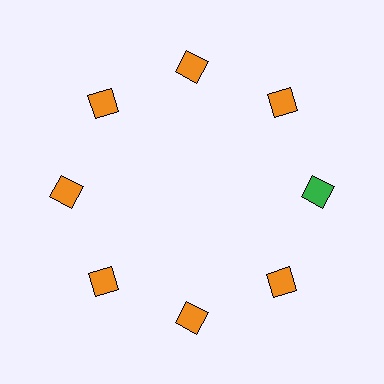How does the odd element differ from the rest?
It has a different color: green instead of orange.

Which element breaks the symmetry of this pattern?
The green diamond at roughly the 3 o'clock position breaks the symmetry. All other shapes are orange diamonds.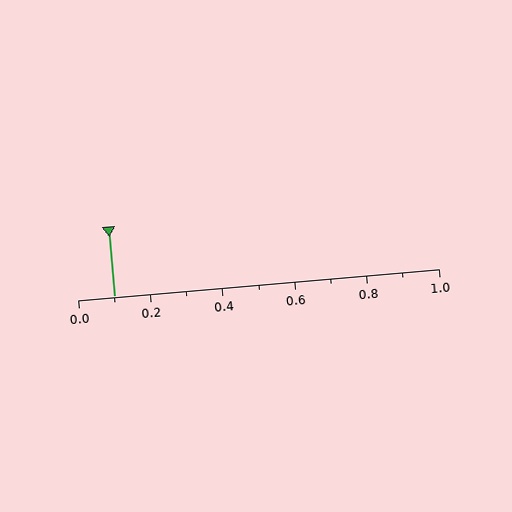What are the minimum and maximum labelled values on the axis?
The axis runs from 0.0 to 1.0.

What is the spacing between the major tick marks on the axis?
The major ticks are spaced 0.2 apart.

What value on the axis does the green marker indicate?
The marker indicates approximately 0.1.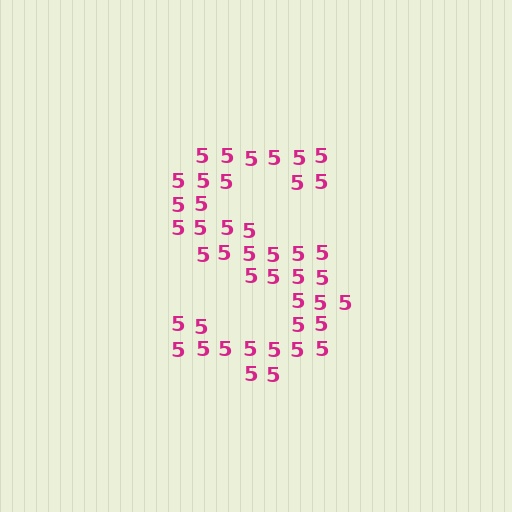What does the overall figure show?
The overall figure shows the letter S.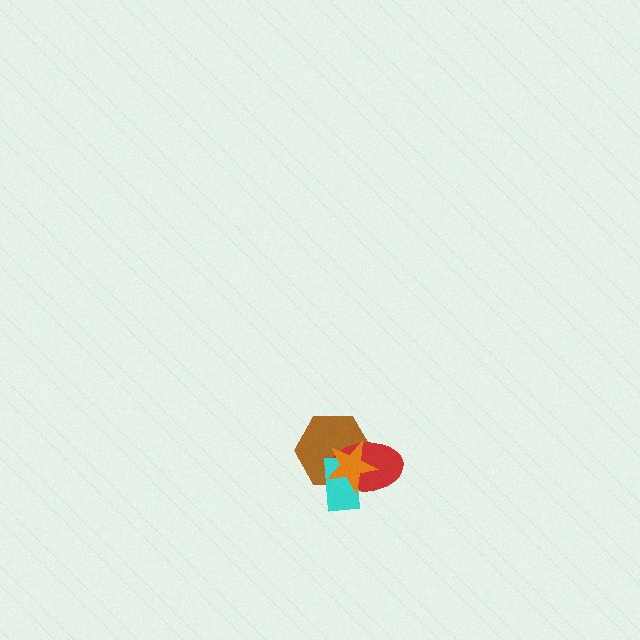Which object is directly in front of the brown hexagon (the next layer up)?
The red ellipse is directly in front of the brown hexagon.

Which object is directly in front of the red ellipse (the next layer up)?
The cyan rectangle is directly in front of the red ellipse.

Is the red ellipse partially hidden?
Yes, it is partially covered by another shape.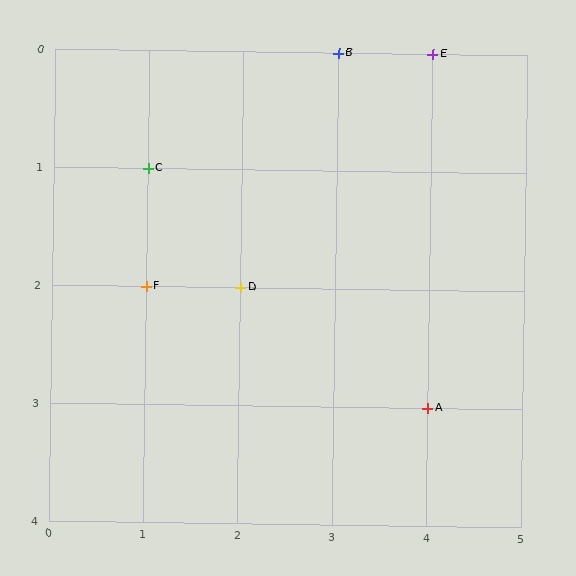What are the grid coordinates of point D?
Point D is at grid coordinates (2, 2).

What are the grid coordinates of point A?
Point A is at grid coordinates (4, 3).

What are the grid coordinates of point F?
Point F is at grid coordinates (1, 2).